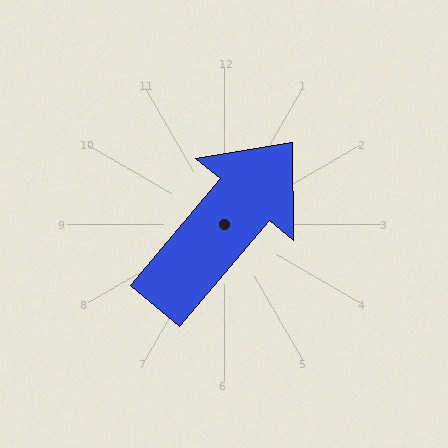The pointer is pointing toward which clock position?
Roughly 1 o'clock.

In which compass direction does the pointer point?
Northeast.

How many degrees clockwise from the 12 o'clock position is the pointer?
Approximately 40 degrees.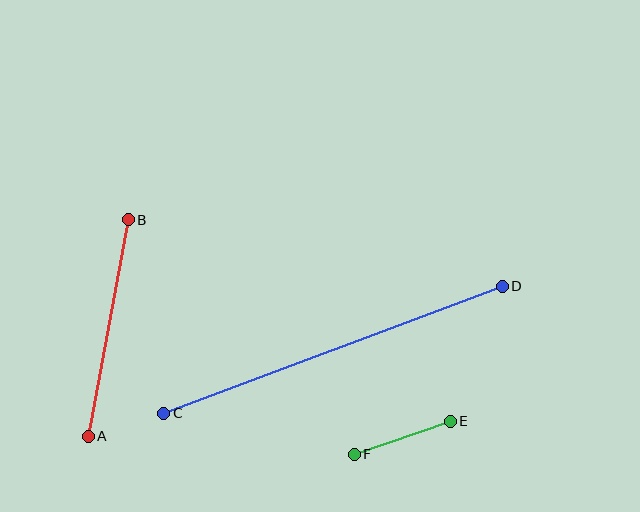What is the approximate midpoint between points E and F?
The midpoint is at approximately (402, 438) pixels.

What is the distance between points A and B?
The distance is approximately 220 pixels.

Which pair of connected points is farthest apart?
Points C and D are farthest apart.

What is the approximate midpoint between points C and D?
The midpoint is at approximately (333, 350) pixels.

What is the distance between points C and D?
The distance is approximately 362 pixels.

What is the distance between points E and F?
The distance is approximately 101 pixels.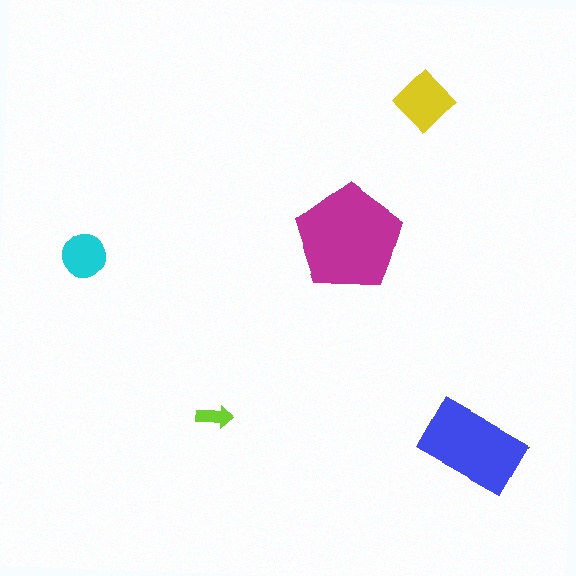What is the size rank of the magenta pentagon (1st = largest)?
1st.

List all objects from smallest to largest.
The lime arrow, the cyan circle, the yellow diamond, the blue rectangle, the magenta pentagon.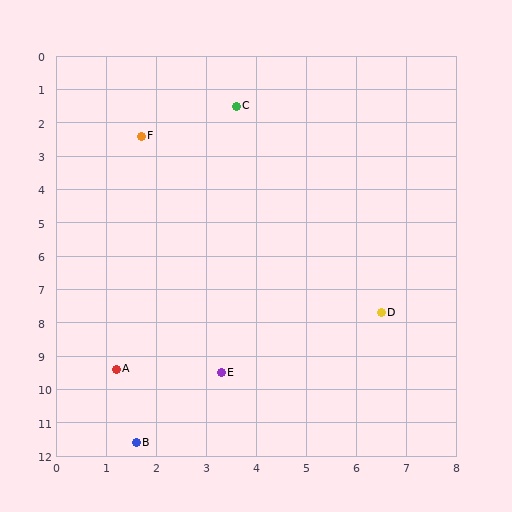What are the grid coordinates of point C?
Point C is at approximately (3.6, 1.5).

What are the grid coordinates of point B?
Point B is at approximately (1.6, 11.6).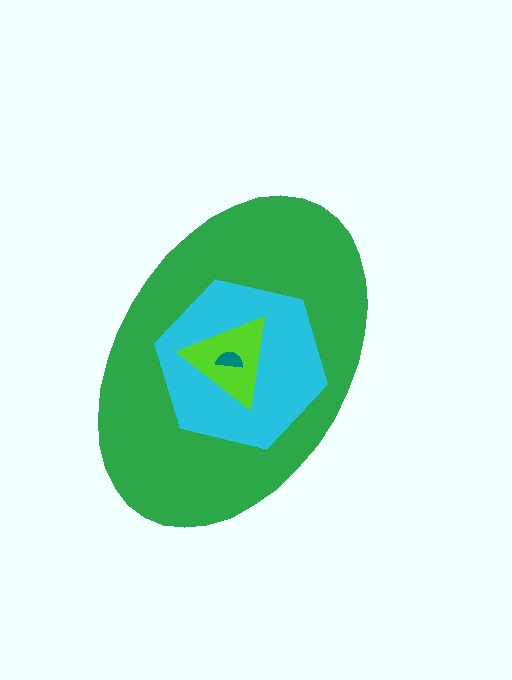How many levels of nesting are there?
4.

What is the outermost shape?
The green ellipse.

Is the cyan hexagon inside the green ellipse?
Yes.